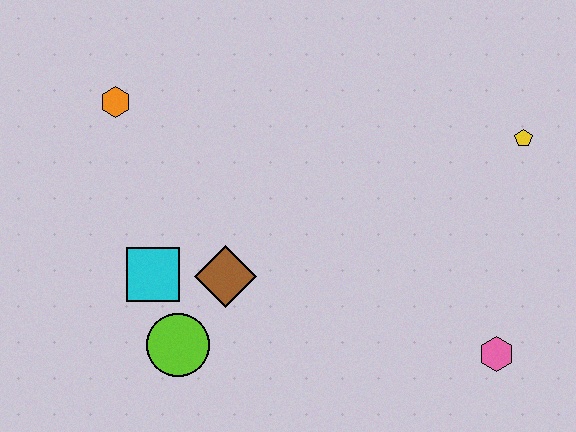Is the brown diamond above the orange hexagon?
No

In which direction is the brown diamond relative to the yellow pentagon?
The brown diamond is to the left of the yellow pentagon.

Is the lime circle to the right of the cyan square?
Yes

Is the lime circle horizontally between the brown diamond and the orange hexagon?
Yes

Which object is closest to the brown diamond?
The cyan square is closest to the brown diamond.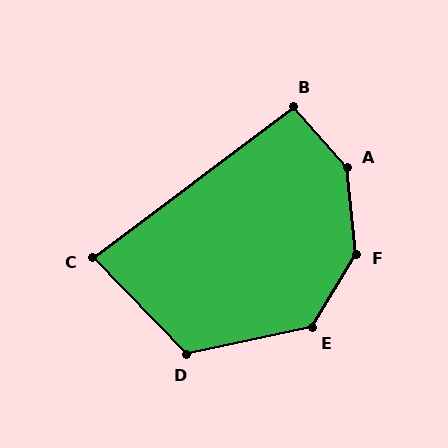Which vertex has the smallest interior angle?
C, at approximately 83 degrees.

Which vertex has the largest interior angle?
A, at approximately 144 degrees.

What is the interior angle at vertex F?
Approximately 143 degrees (obtuse).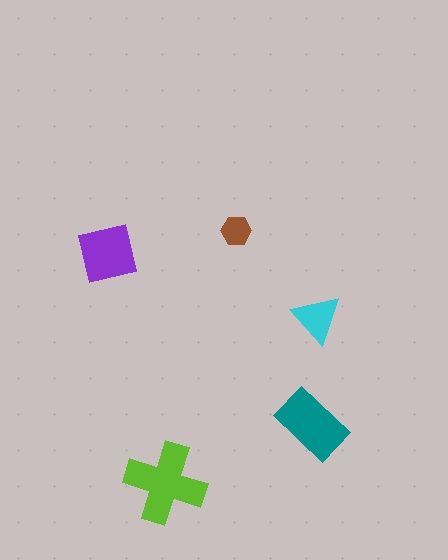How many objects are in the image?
There are 5 objects in the image.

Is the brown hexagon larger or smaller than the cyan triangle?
Smaller.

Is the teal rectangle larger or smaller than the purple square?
Larger.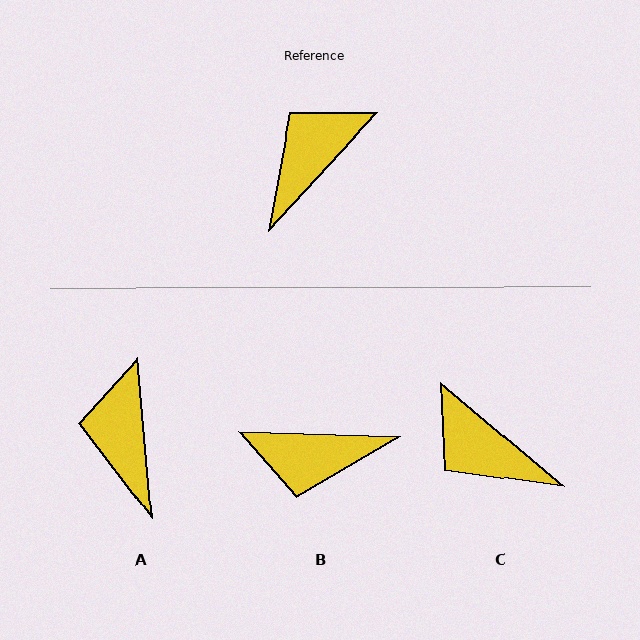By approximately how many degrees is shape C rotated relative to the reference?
Approximately 93 degrees counter-clockwise.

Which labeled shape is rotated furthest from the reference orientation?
B, about 131 degrees away.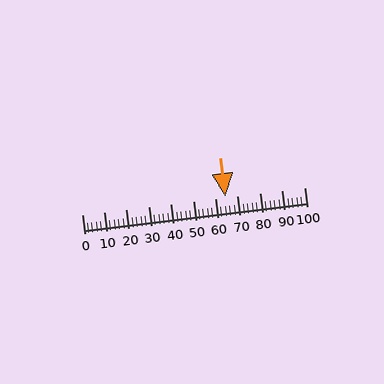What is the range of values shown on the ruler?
The ruler shows values from 0 to 100.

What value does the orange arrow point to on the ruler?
The orange arrow points to approximately 64.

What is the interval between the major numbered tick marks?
The major tick marks are spaced 10 units apart.